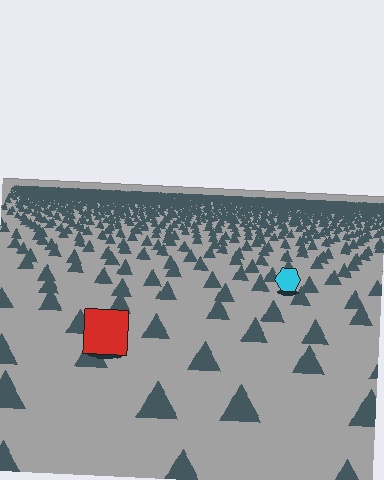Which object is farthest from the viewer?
The cyan hexagon is farthest from the viewer. It appears smaller and the ground texture around it is denser.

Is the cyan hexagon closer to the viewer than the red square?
No. The red square is closer — you can tell from the texture gradient: the ground texture is coarser near it.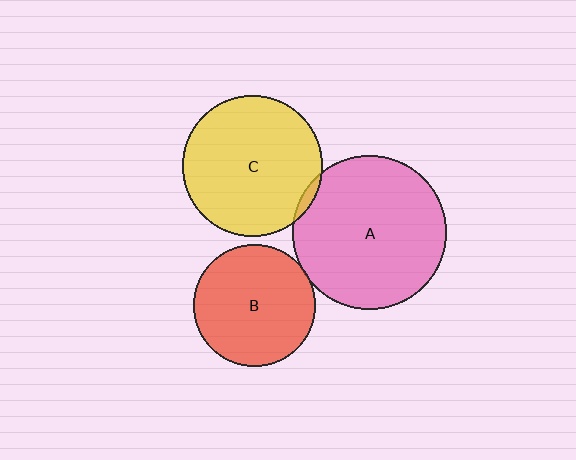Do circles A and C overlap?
Yes.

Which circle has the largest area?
Circle A (pink).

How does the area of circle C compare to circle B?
Approximately 1.3 times.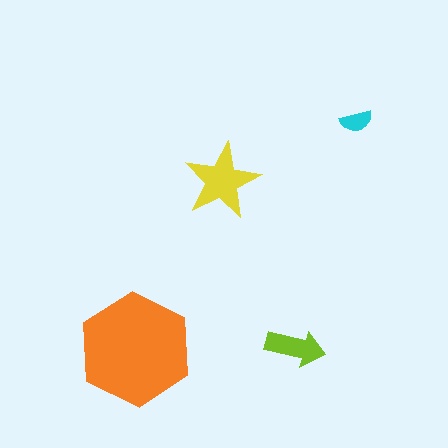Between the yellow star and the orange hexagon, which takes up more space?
The orange hexagon.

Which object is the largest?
The orange hexagon.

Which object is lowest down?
The orange hexagon is bottommost.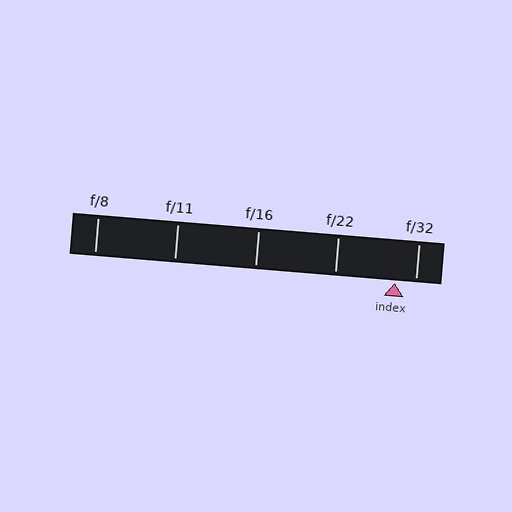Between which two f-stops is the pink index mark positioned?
The index mark is between f/22 and f/32.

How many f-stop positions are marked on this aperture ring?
There are 5 f-stop positions marked.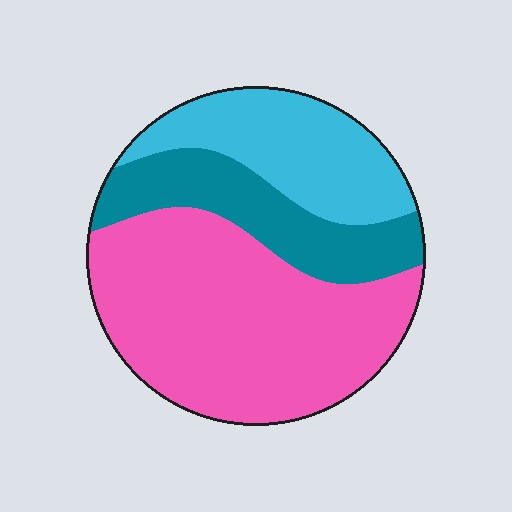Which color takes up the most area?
Pink, at roughly 55%.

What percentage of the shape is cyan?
Cyan covers around 25% of the shape.